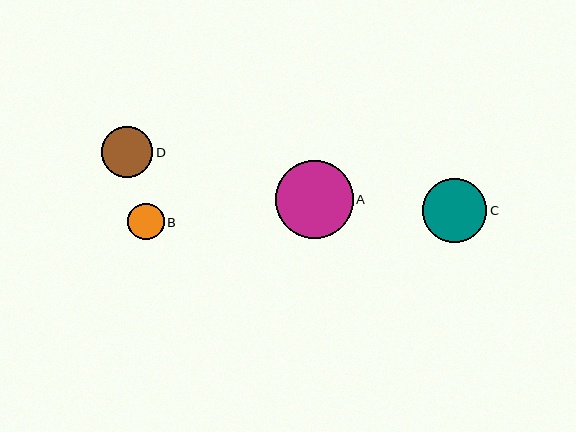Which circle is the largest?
Circle A is the largest with a size of approximately 78 pixels.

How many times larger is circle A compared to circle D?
Circle A is approximately 1.5 times the size of circle D.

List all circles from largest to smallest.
From largest to smallest: A, C, D, B.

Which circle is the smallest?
Circle B is the smallest with a size of approximately 37 pixels.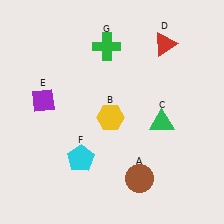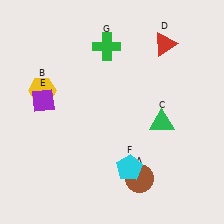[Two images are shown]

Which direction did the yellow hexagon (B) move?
The yellow hexagon (B) moved left.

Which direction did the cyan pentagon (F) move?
The cyan pentagon (F) moved right.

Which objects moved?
The objects that moved are: the yellow hexagon (B), the cyan pentagon (F).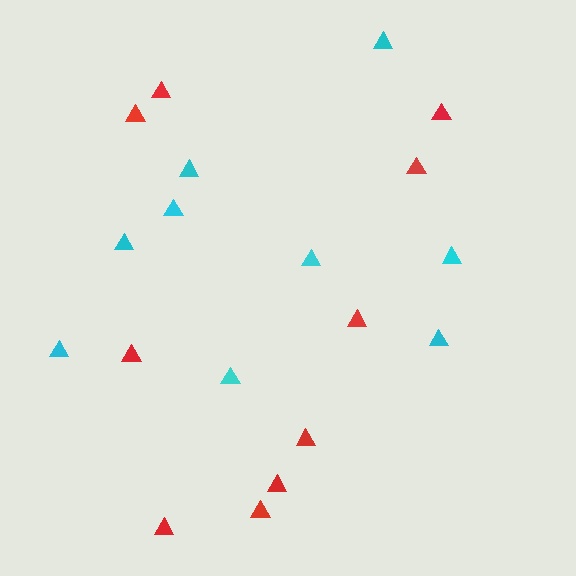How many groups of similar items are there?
There are 2 groups: one group of red triangles (10) and one group of cyan triangles (9).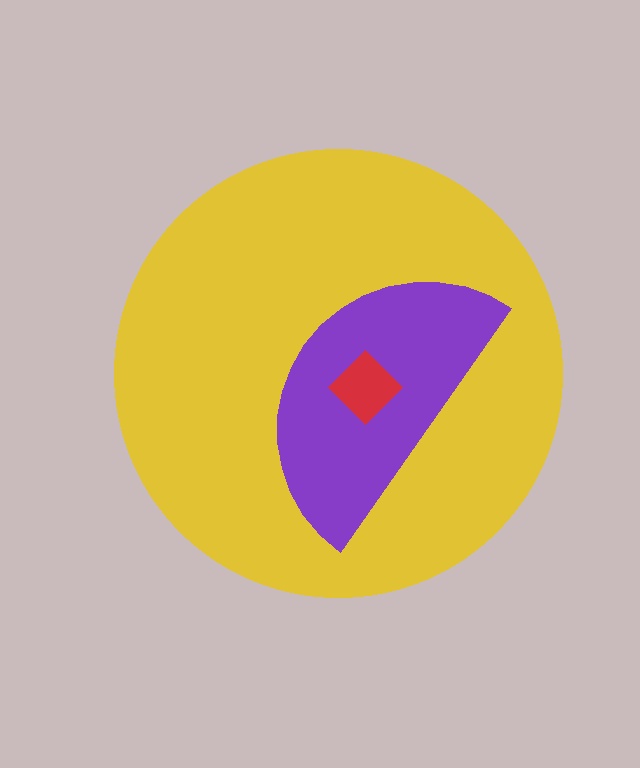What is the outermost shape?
The yellow circle.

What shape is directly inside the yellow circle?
The purple semicircle.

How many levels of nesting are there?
3.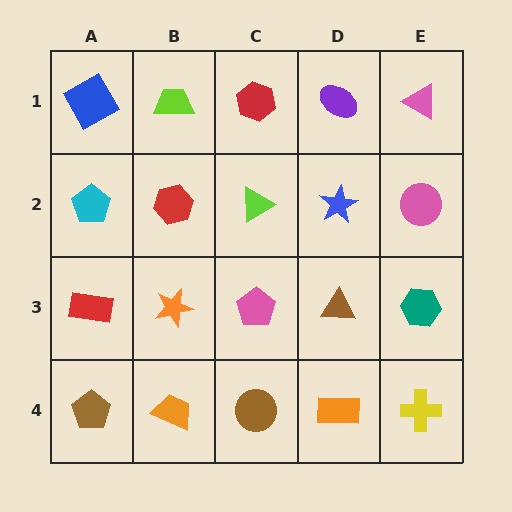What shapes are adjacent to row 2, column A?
A blue square (row 1, column A), a red rectangle (row 3, column A), a red hexagon (row 2, column B).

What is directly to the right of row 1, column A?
A lime trapezoid.